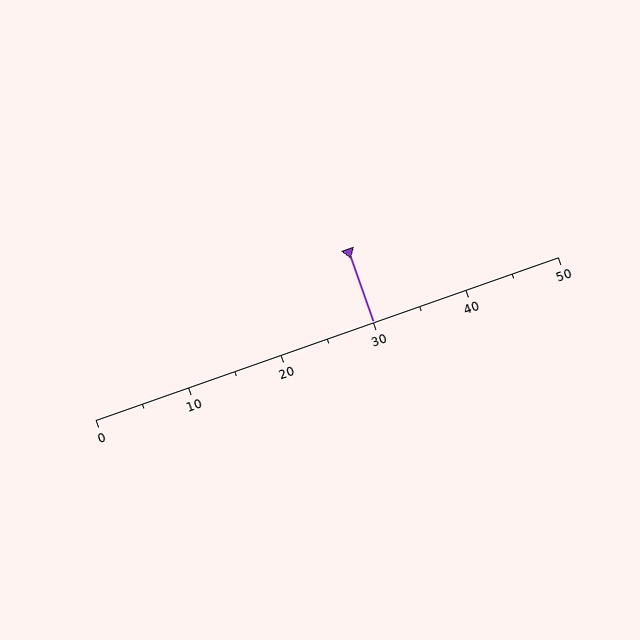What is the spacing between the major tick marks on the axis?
The major ticks are spaced 10 apart.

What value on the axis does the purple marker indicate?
The marker indicates approximately 30.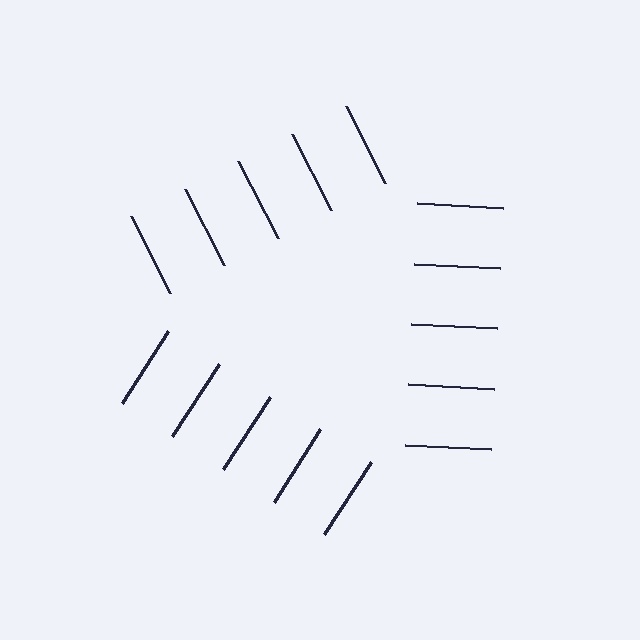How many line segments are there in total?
15 — 5 along each of the 3 edges.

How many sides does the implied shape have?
3 sides — the line-ends trace a triangle.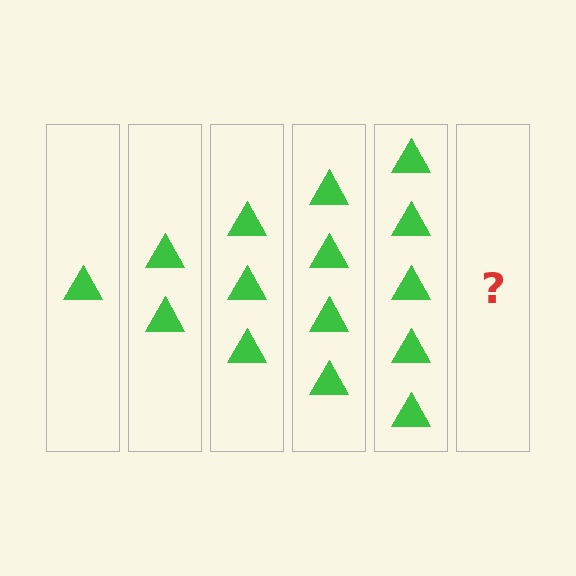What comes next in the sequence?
The next element should be 6 triangles.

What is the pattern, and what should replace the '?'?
The pattern is that each step adds one more triangle. The '?' should be 6 triangles.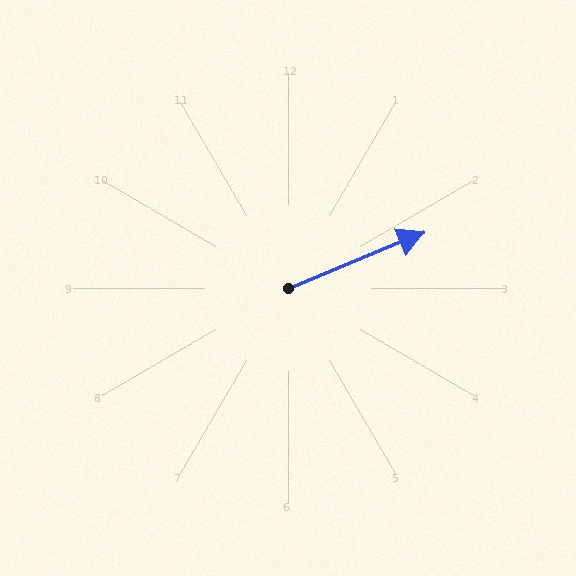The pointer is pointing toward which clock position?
Roughly 2 o'clock.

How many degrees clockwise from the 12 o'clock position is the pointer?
Approximately 68 degrees.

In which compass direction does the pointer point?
East.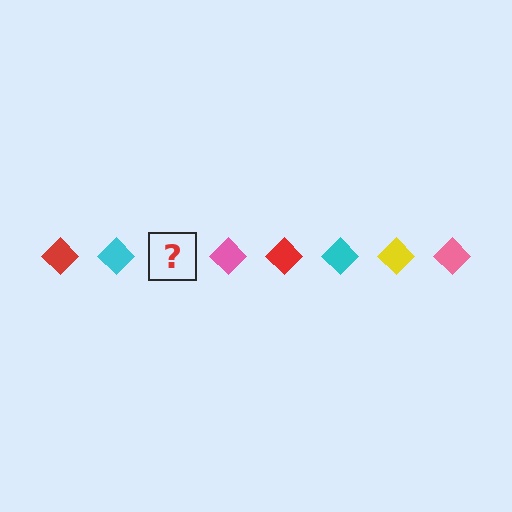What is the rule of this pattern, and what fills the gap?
The rule is that the pattern cycles through red, cyan, yellow, pink diamonds. The gap should be filled with a yellow diamond.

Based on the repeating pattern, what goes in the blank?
The blank should be a yellow diamond.